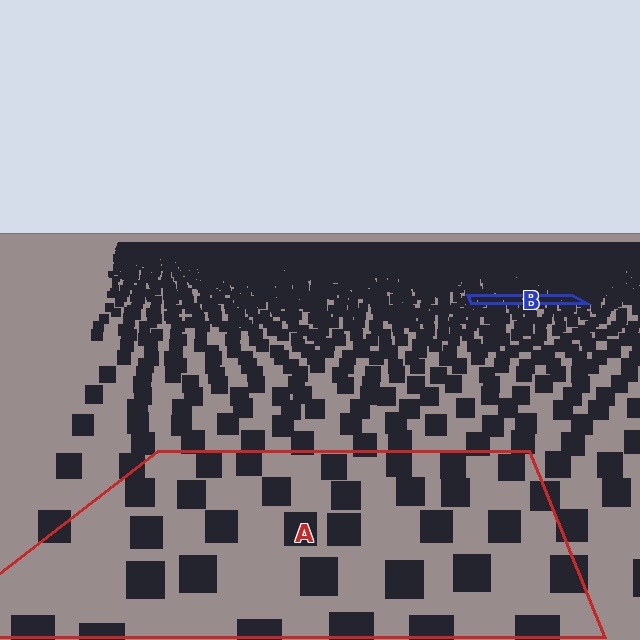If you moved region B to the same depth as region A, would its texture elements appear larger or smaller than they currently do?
They would appear larger. At a closer depth, the same texture elements are projected at a bigger on-screen size.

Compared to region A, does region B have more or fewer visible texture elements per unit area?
Region B has more texture elements per unit area — they are packed more densely because it is farther away.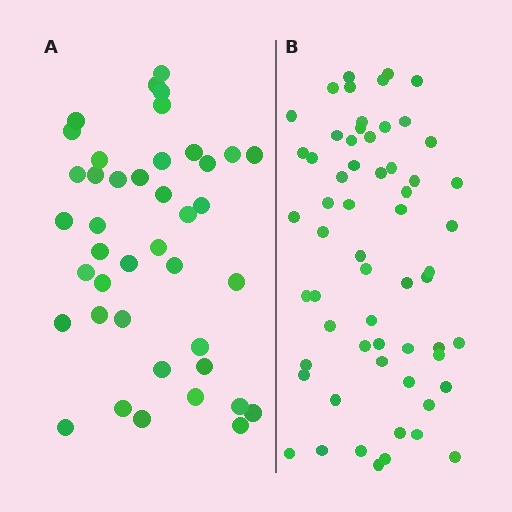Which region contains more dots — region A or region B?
Region B (the right region) has more dots.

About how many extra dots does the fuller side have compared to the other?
Region B has approximately 20 more dots than region A.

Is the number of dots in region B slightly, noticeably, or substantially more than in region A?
Region B has substantially more. The ratio is roughly 1.5 to 1.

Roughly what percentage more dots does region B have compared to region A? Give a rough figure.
About 45% more.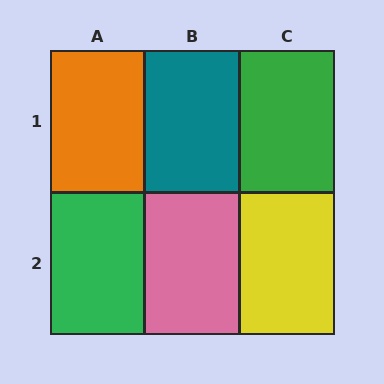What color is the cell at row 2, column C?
Yellow.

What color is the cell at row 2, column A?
Green.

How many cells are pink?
1 cell is pink.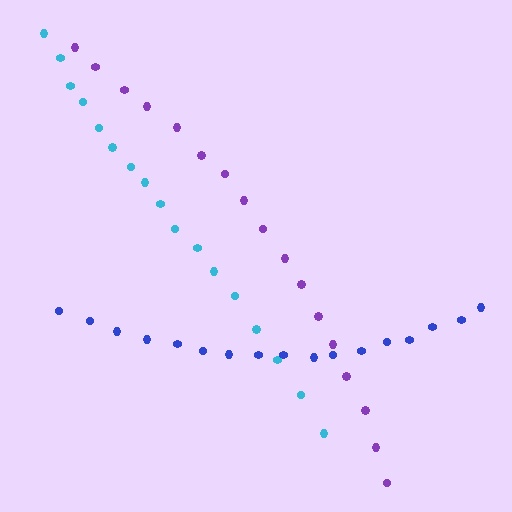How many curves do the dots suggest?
There are 3 distinct paths.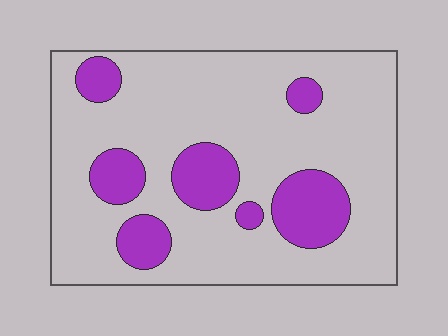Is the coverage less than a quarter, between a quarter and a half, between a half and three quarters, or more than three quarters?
Less than a quarter.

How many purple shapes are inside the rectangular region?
7.